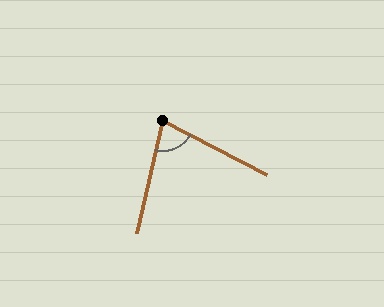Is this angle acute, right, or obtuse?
It is acute.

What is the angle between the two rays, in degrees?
Approximately 75 degrees.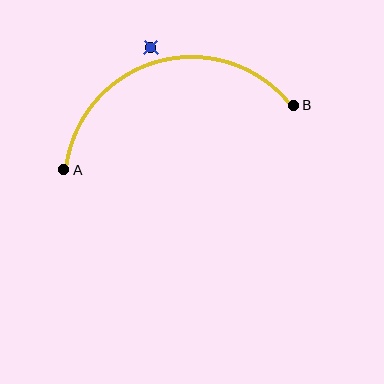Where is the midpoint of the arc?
The arc midpoint is the point on the curve farthest from the straight line joining A and B. It sits above that line.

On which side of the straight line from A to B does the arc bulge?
The arc bulges above the straight line connecting A and B.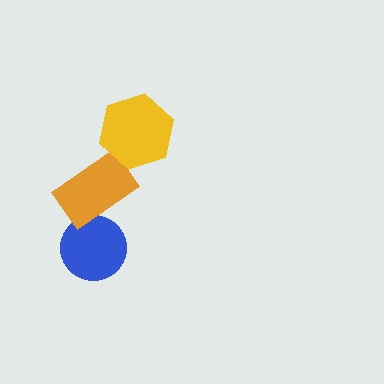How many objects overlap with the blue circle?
1 object overlaps with the blue circle.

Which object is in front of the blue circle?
The orange rectangle is in front of the blue circle.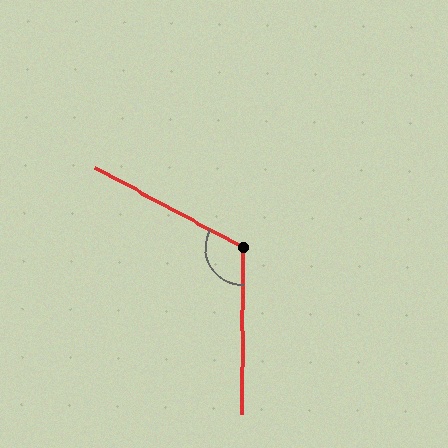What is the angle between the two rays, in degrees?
Approximately 117 degrees.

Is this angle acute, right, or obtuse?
It is obtuse.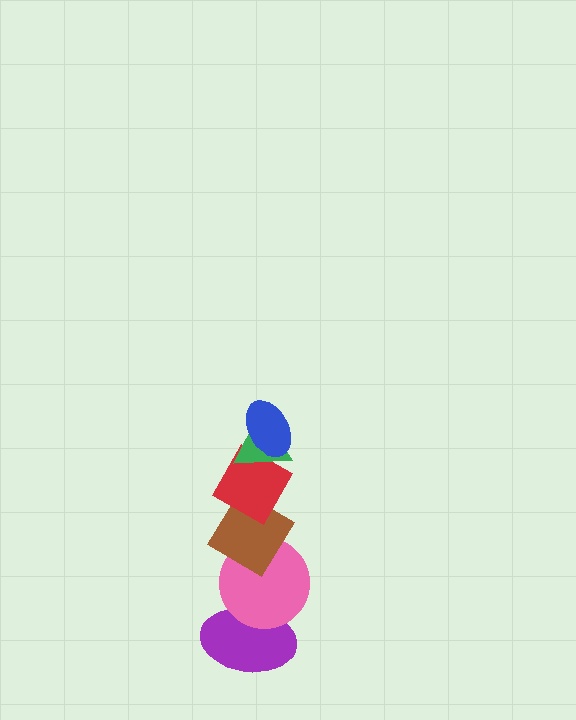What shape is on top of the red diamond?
The green triangle is on top of the red diamond.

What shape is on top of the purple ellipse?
The pink circle is on top of the purple ellipse.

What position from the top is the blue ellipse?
The blue ellipse is 1st from the top.